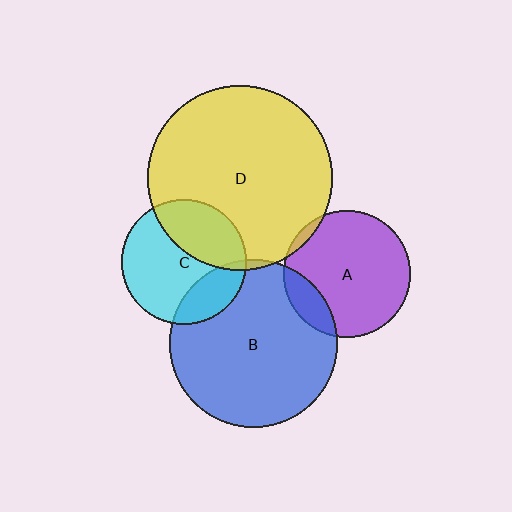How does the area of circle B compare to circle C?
Approximately 1.8 times.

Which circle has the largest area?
Circle D (yellow).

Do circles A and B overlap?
Yes.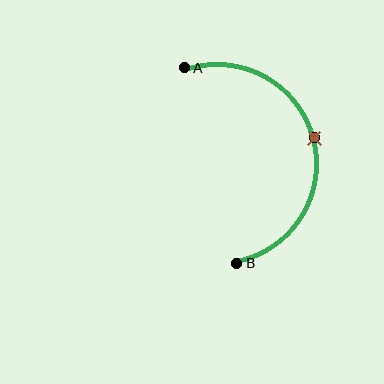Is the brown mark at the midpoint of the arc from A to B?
Yes. The brown mark lies on the arc at equal arc-length from both A and B — it is the arc midpoint.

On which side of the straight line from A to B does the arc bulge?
The arc bulges to the right of the straight line connecting A and B.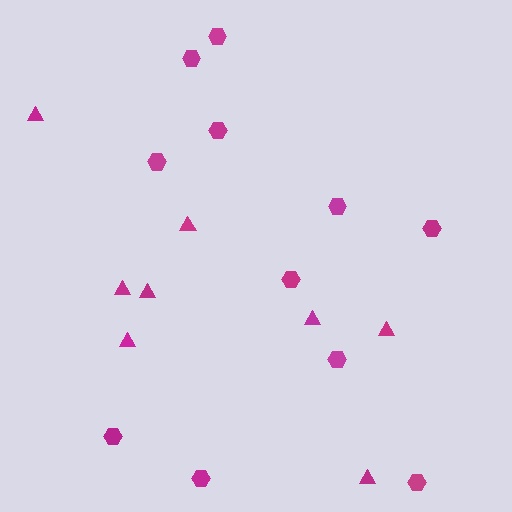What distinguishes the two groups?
There are 2 groups: one group of triangles (8) and one group of hexagons (11).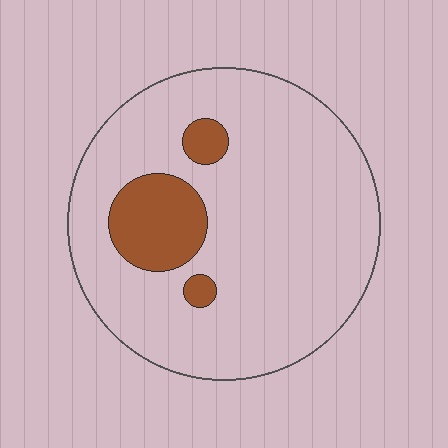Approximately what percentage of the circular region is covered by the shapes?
Approximately 15%.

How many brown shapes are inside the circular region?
3.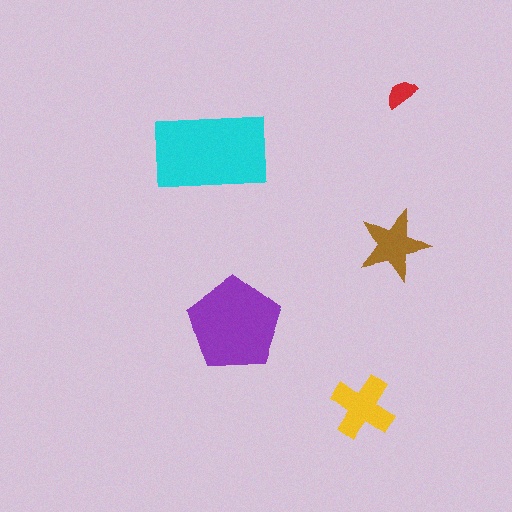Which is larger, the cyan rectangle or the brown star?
The cyan rectangle.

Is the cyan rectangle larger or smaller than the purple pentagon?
Larger.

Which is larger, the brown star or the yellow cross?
The yellow cross.